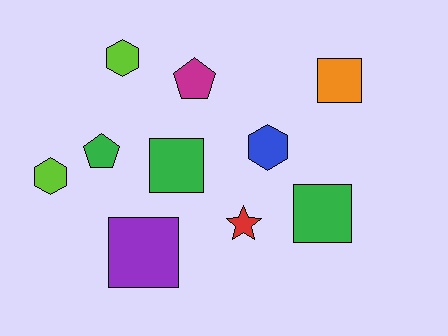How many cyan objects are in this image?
There are no cyan objects.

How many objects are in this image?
There are 10 objects.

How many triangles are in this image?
There are no triangles.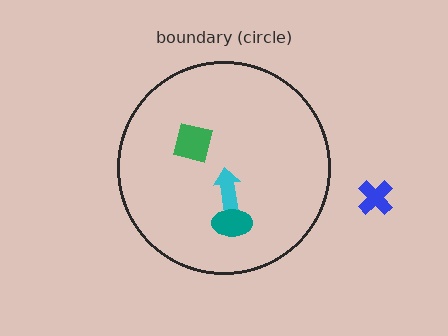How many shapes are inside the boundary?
3 inside, 1 outside.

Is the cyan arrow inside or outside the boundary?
Inside.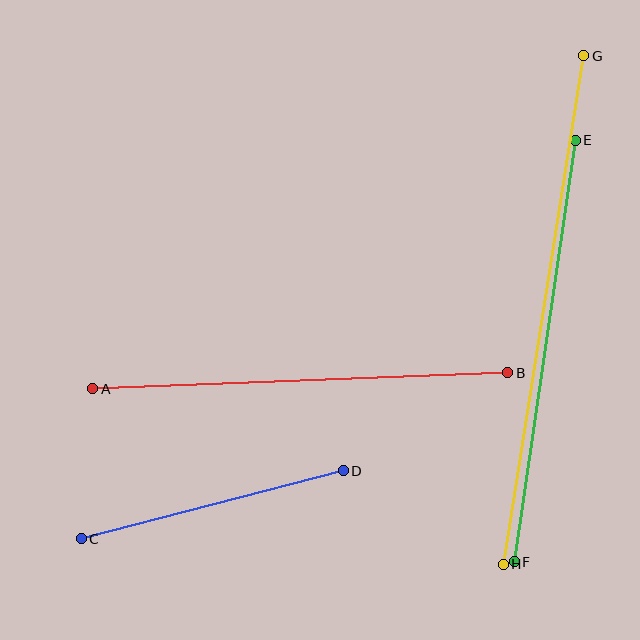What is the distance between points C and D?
The distance is approximately 270 pixels.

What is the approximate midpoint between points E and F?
The midpoint is at approximately (545, 351) pixels.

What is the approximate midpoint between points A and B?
The midpoint is at approximately (300, 381) pixels.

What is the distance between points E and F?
The distance is approximately 426 pixels.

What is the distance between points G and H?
The distance is approximately 515 pixels.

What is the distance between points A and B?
The distance is approximately 415 pixels.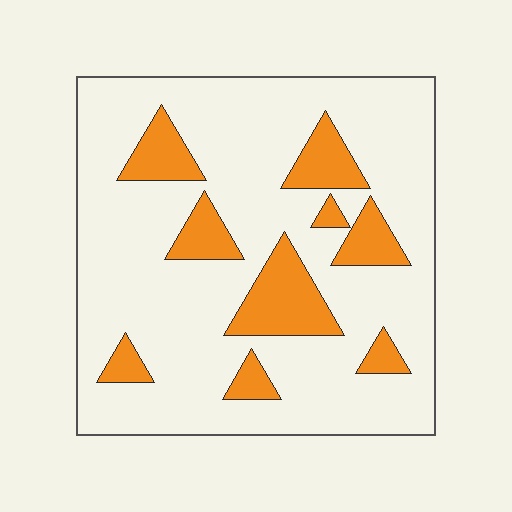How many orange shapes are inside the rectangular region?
9.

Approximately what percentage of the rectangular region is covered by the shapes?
Approximately 20%.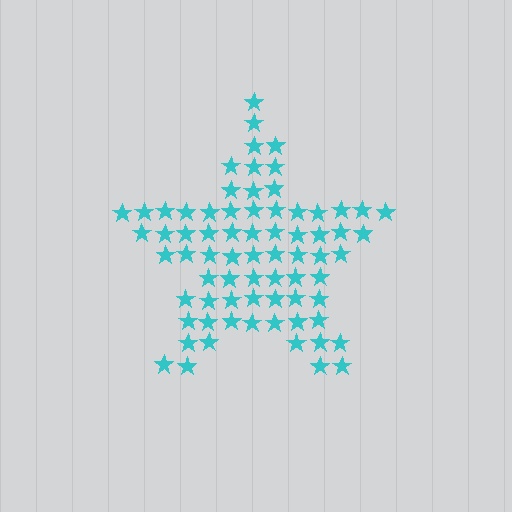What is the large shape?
The large shape is a star.